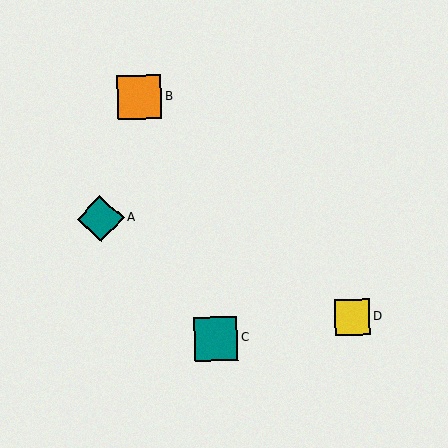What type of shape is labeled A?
Shape A is a teal diamond.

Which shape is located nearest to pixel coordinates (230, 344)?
The teal square (labeled C) at (216, 339) is nearest to that location.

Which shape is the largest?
The teal diamond (labeled A) is the largest.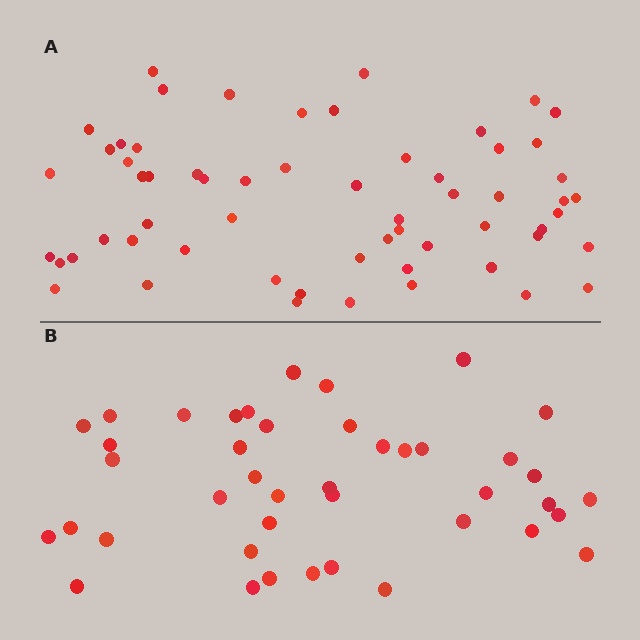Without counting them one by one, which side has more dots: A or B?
Region A (the top region) has more dots.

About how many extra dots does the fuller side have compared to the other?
Region A has approximately 20 more dots than region B.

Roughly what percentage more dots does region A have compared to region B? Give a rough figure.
About 45% more.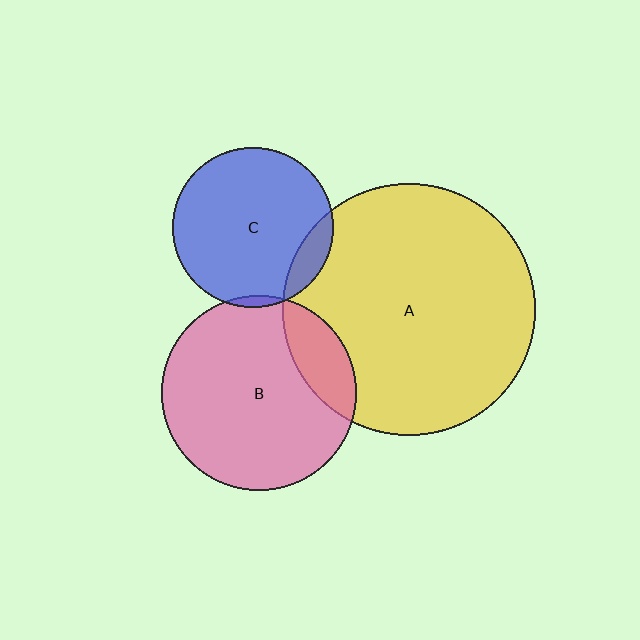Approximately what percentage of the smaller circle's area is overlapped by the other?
Approximately 15%.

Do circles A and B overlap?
Yes.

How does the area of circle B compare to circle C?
Approximately 1.5 times.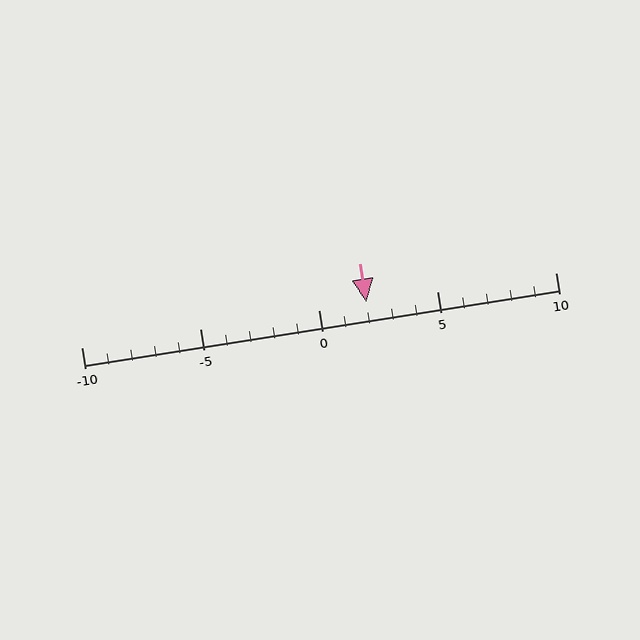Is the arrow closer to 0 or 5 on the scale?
The arrow is closer to 0.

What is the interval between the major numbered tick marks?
The major tick marks are spaced 5 units apart.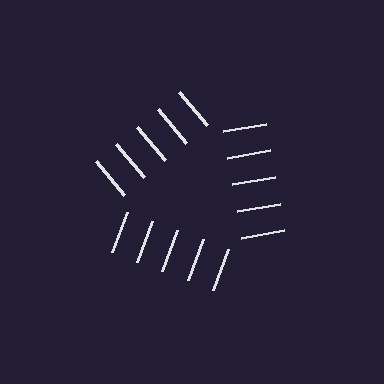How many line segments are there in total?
15 — 5 along each of the 3 edges.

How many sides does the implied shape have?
3 sides — the line-ends trace a triangle.